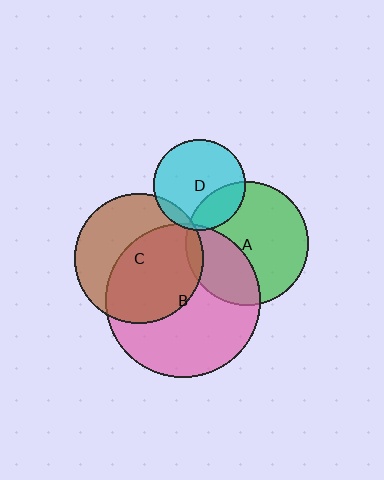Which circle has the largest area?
Circle B (pink).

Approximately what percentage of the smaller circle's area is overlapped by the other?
Approximately 5%.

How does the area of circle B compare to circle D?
Approximately 2.9 times.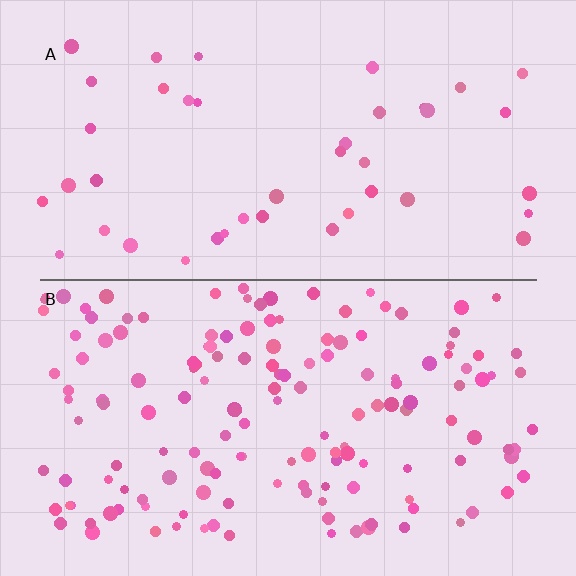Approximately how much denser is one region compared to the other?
Approximately 3.6× — region B over region A.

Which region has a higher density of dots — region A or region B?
B (the bottom).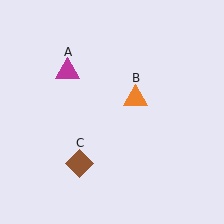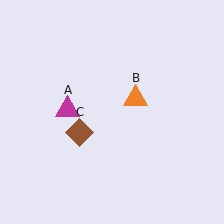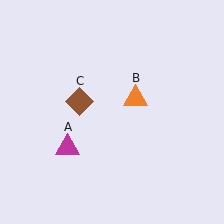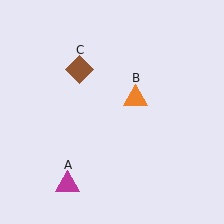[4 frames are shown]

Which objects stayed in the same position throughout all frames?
Orange triangle (object B) remained stationary.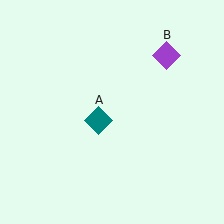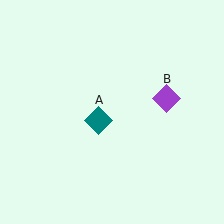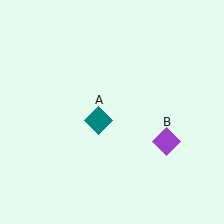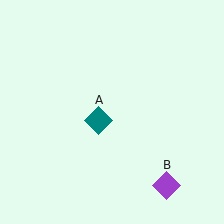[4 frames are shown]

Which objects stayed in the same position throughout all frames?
Teal diamond (object A) remained stationary.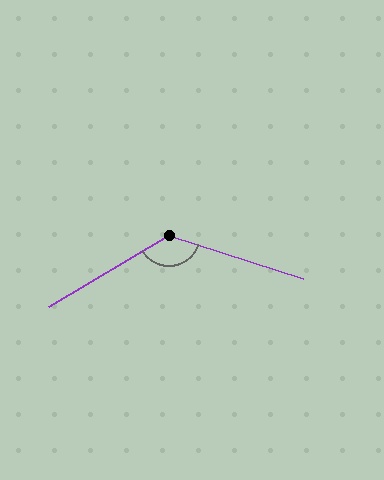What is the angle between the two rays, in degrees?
Approximately 131 degrees.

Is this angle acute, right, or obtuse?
It is obtuse.